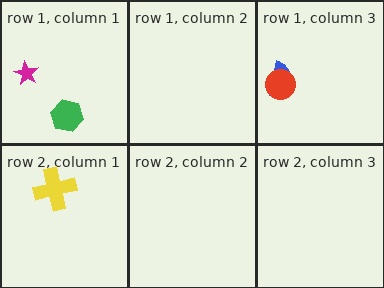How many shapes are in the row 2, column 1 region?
1.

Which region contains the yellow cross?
The row 2, column 1 region.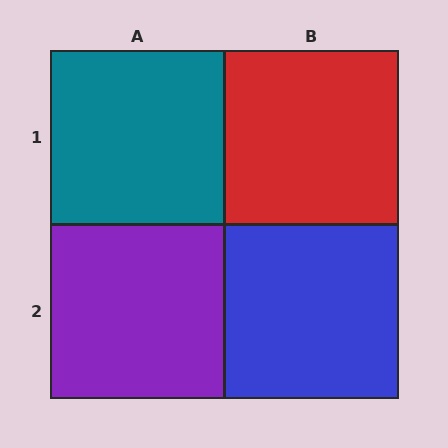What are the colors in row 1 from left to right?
Teal, red.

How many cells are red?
1 cell is red.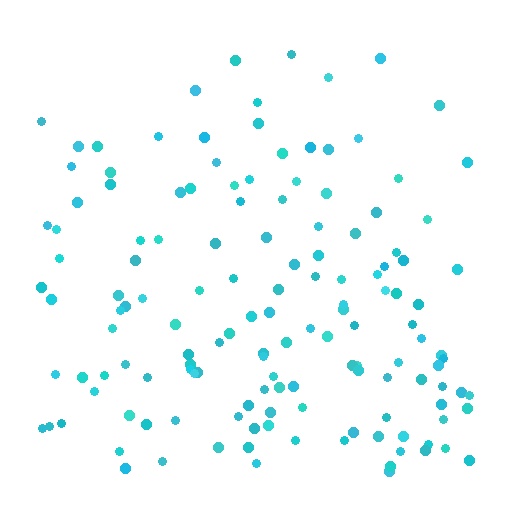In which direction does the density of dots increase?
From top to bottom, with the bottom side densest.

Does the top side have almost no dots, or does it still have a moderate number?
Still a moderate number, just noticeably fewer than the bottom.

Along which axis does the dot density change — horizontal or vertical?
Vertical.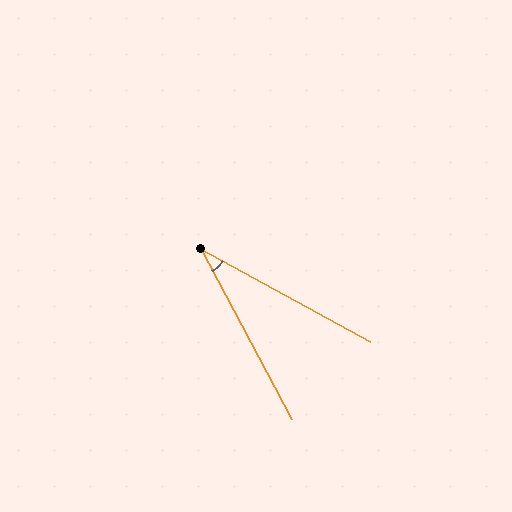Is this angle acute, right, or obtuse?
It is acute.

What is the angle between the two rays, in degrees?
Approximately 33 degrees.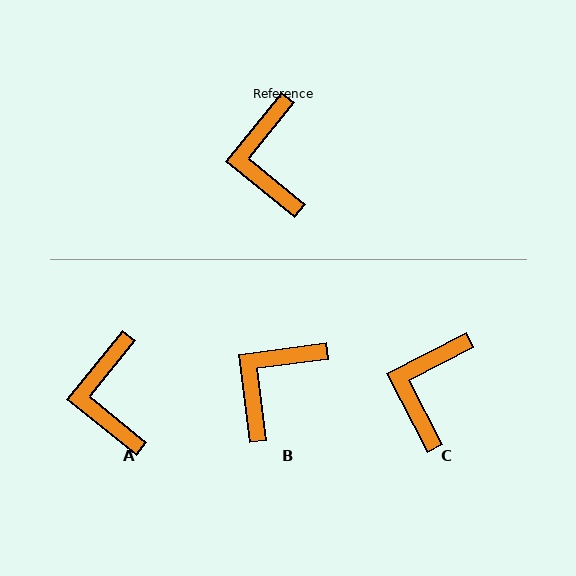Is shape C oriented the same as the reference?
No, it is off by about 24 degrees.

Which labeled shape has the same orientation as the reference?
A.